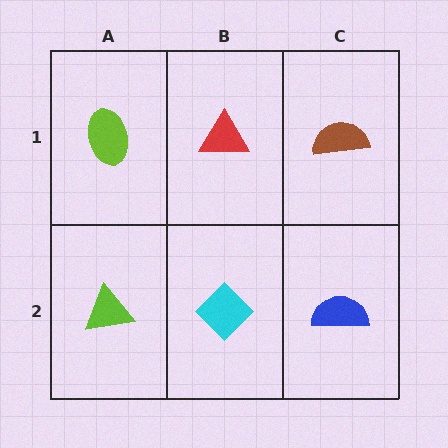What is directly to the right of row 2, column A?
A cyan diamond.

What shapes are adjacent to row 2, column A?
A lime ellipse (row 1, column A), a cyan diamond (row 2, column B).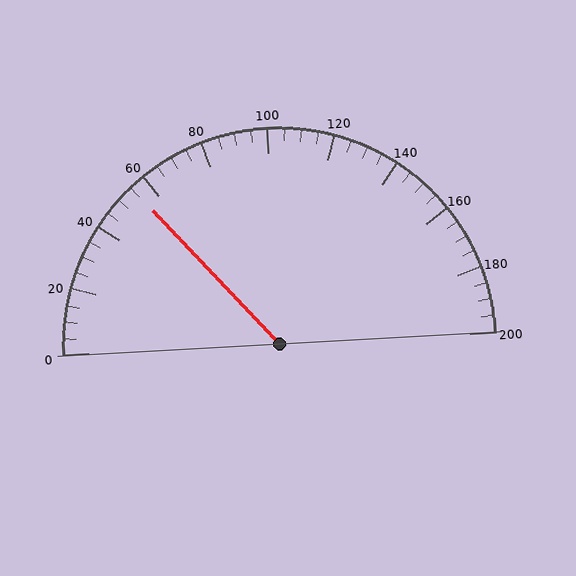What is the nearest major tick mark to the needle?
The nearest major tick mark is 60.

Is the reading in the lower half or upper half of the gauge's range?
The reading is in the lower half of the range (0 to 200).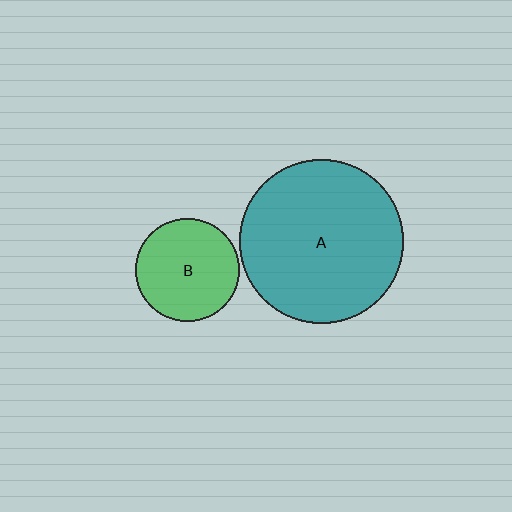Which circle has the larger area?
Circle A (teal).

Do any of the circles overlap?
No, none of the circles overlap.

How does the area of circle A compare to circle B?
Approximately 2.5 times.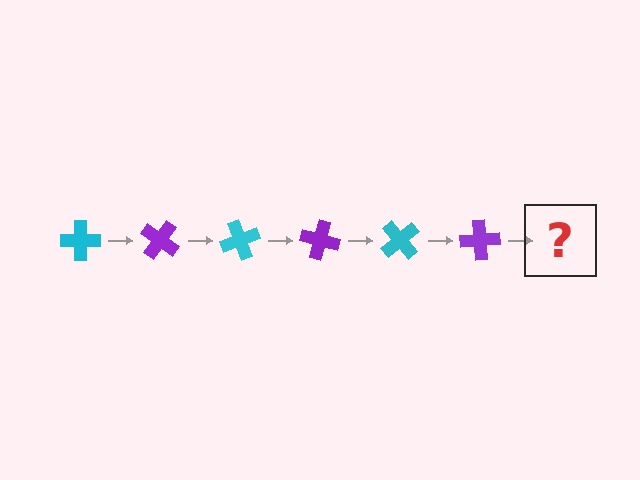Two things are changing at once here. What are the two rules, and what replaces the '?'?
The two rules are that it rotates 35 degrees each step and the color cycles through cyan and purple. The '?' should be a cyan cross, rotated 210 degrees from the start.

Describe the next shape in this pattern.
It should be a cyan cross, rotated 210 degrees from the start.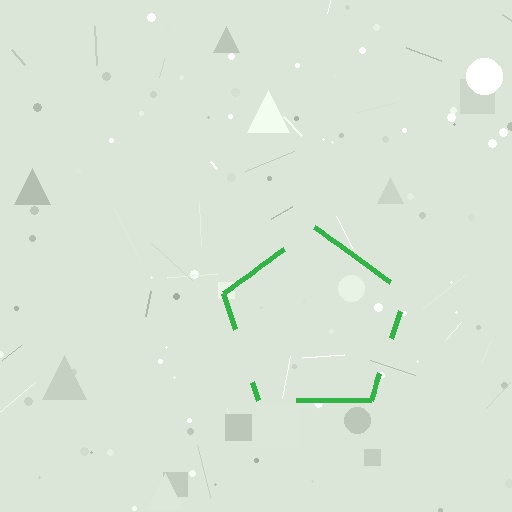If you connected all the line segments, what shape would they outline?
They would outline a pentagon.